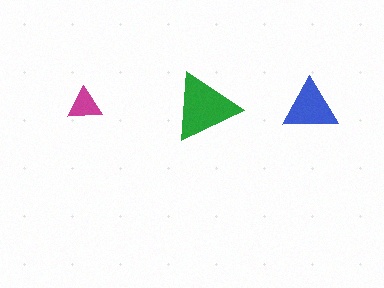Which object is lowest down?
The green triangle is bottommost.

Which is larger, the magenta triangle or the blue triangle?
The blue one.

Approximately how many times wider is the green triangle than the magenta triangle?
About 2 times wider.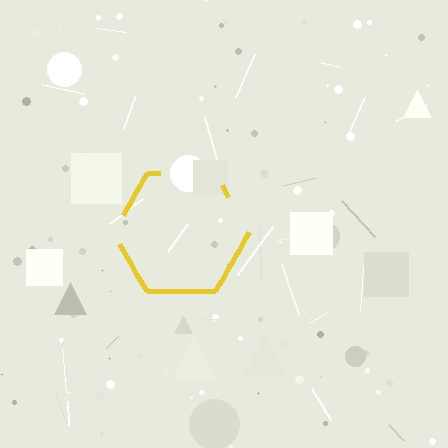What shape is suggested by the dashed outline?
The dashed outline suggests a hexagon.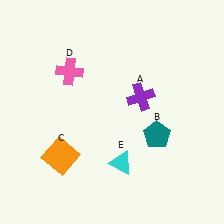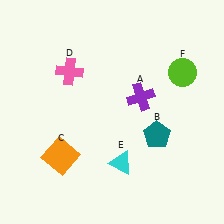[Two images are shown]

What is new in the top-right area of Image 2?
A lime circle (F) was added in the top-right area of Image 2.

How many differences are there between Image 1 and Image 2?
There is 1 difference between the two images.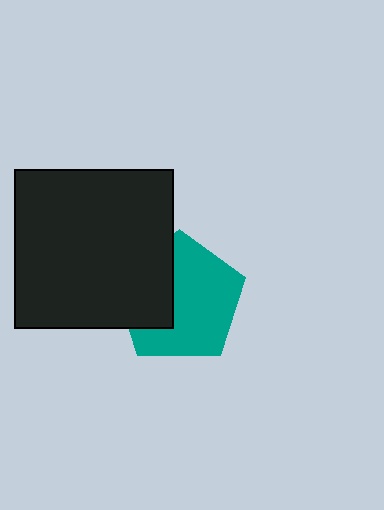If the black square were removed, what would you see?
You would see the complete teal pentagon.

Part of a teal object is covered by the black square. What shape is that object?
It is a pentagon.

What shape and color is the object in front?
The object in front is a black square.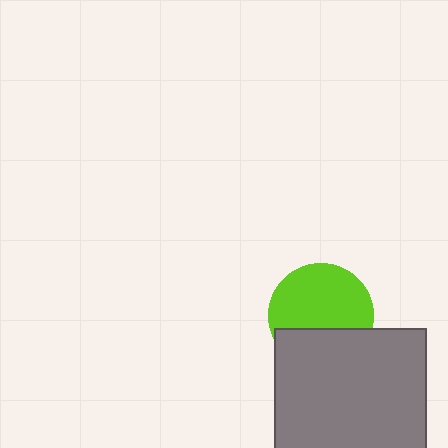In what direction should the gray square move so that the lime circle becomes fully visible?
The gray square should move down. That is the shortest direction to clear the overlap and leave the lime circle fully visible.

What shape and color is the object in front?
The object in front is a gray square.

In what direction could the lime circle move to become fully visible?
The lime circle could move up. That would shift it out from behind the gray square entirely.